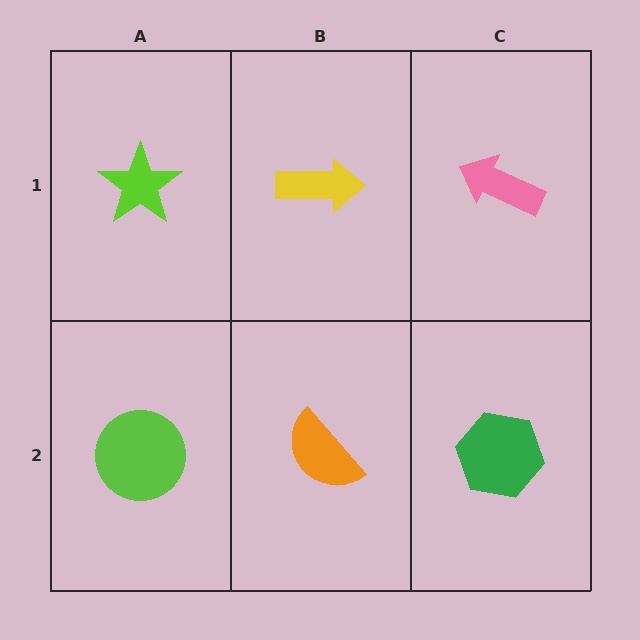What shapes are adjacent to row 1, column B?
An orange semicircle (row 2, column B), a lime star (row 1, column A), a pink arrow (row 1, column C).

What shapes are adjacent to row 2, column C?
A pink arrow (row 1, column C), an orange semicircle (row 2, column B).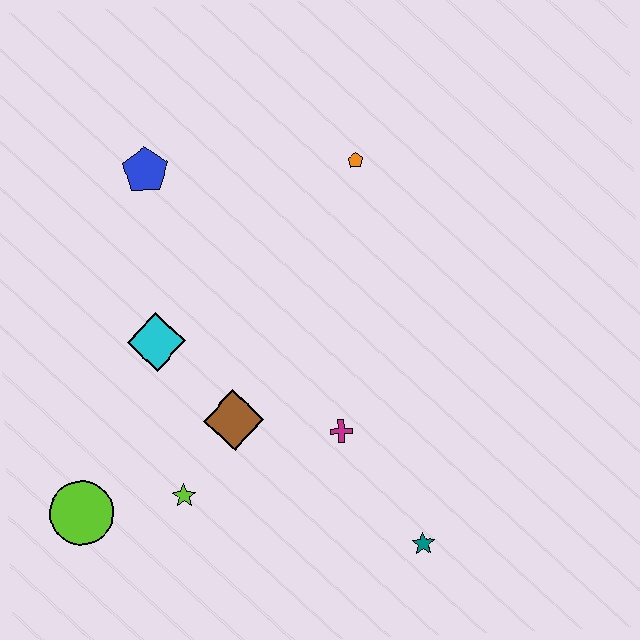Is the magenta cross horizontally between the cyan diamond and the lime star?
No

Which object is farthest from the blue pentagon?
The teal star is farthest from the blue pentagon.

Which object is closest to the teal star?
The magenta cross is closest to the teal star.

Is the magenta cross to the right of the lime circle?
Yes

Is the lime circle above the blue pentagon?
No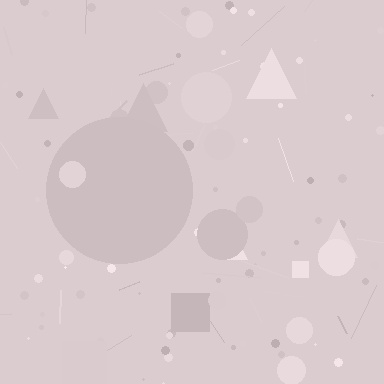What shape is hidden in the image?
A circle is hidden in the image.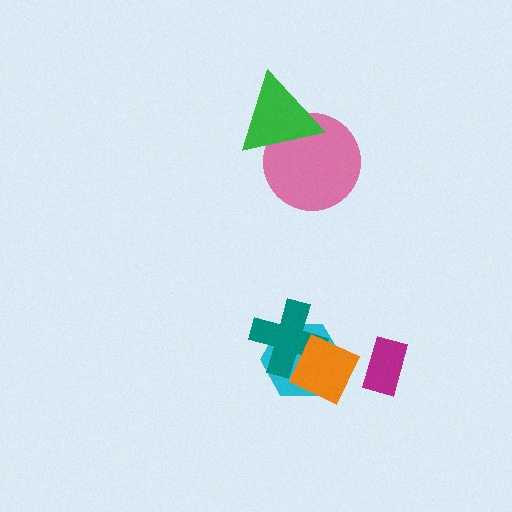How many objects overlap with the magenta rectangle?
0 objects overlap with the magenta rectangle.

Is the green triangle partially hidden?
No, no other shape covers it.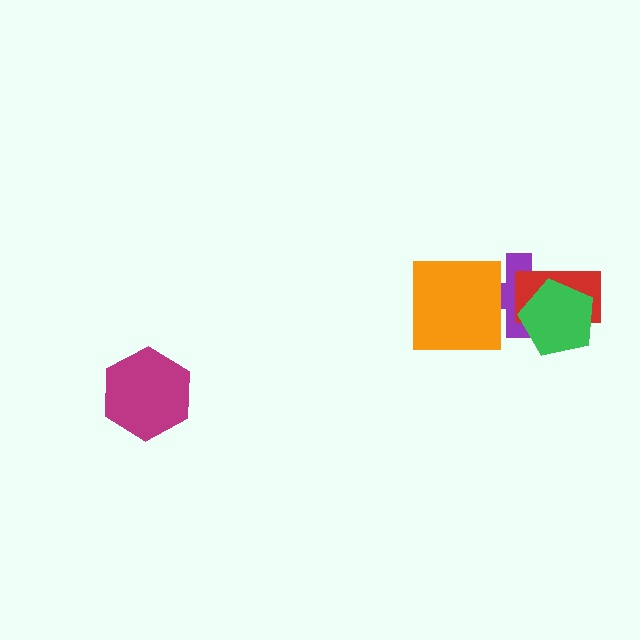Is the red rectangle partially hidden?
Yes, it is partially covered by another shape.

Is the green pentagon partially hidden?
No, no other shape covers it.